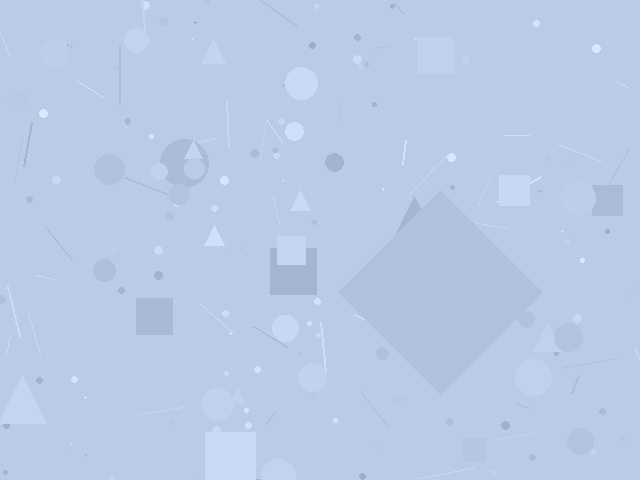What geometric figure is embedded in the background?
A diamond is embedded in the background.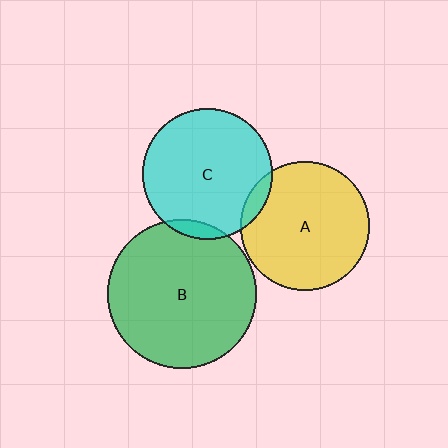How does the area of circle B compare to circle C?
Approximately 1.3 times.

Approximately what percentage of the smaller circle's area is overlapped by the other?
Approximately 5%.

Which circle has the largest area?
Circle B (green).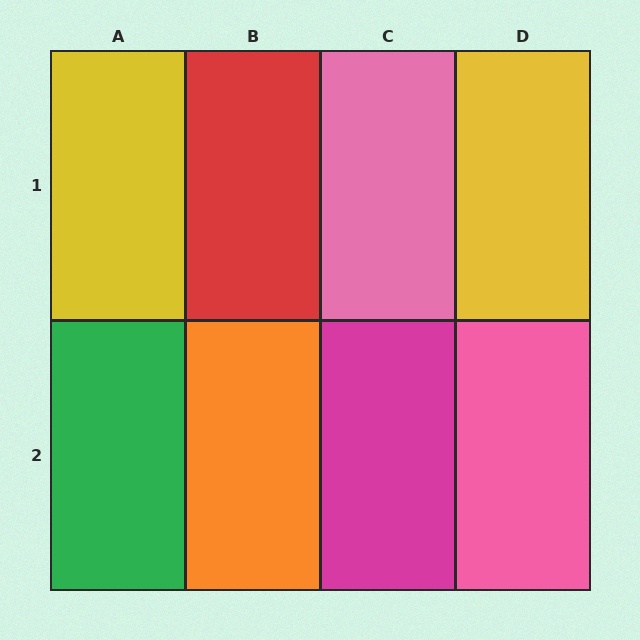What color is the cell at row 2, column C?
Magenta.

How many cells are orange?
1 cell is orange.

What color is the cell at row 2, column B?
Orange.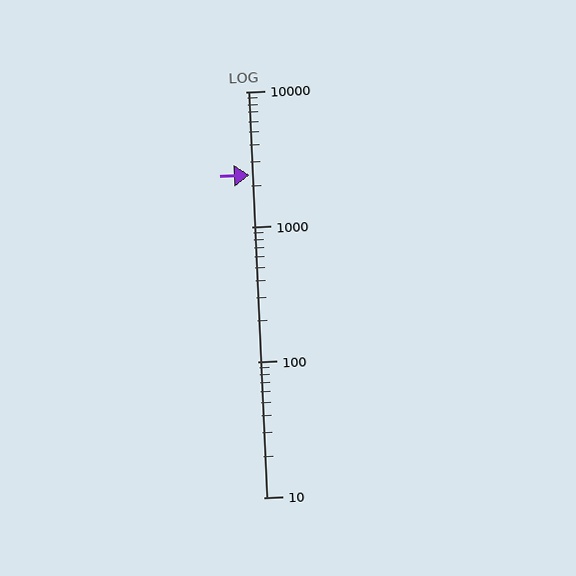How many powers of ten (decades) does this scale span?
The scale spans 3 decades, from 10 to 10000.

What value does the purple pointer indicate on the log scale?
The pointer indicates approximately 2400.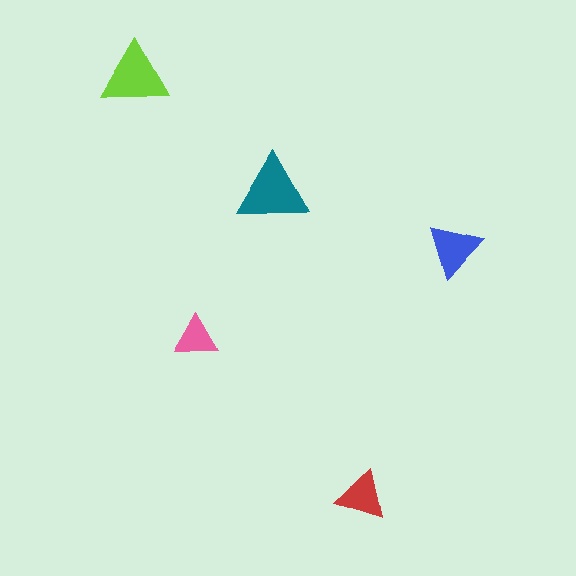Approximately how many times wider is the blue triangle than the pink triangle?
About 1.5 times wider.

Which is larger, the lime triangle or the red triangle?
The lime one.